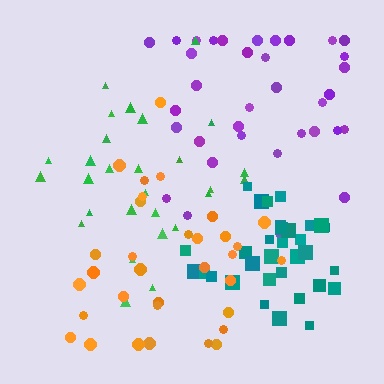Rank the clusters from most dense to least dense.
teal, purple, orange, green.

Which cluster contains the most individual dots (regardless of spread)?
Purple (35).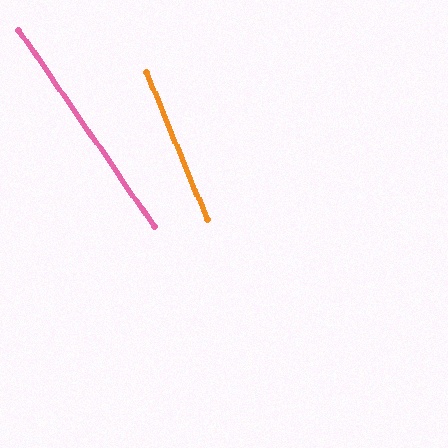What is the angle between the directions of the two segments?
Approximately 12 degrees.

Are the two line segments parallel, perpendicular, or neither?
Neither parallel nor perpendicular — they differ by about 12°.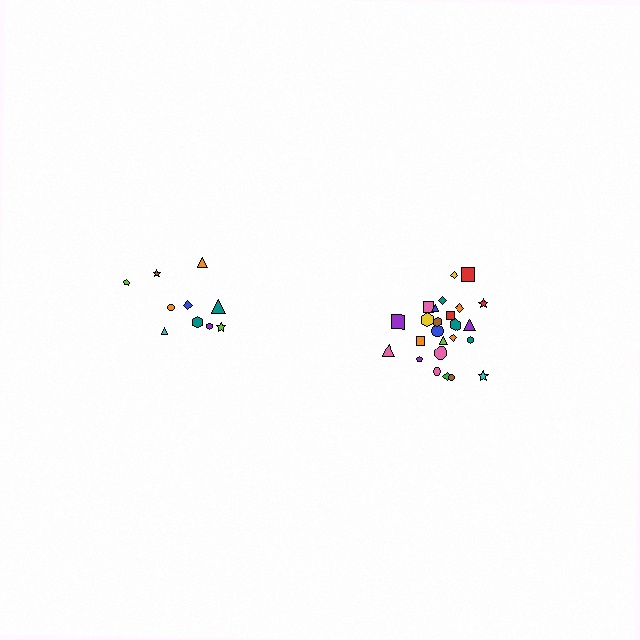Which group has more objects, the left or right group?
The right group.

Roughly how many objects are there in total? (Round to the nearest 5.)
Roughly 35 objects in total.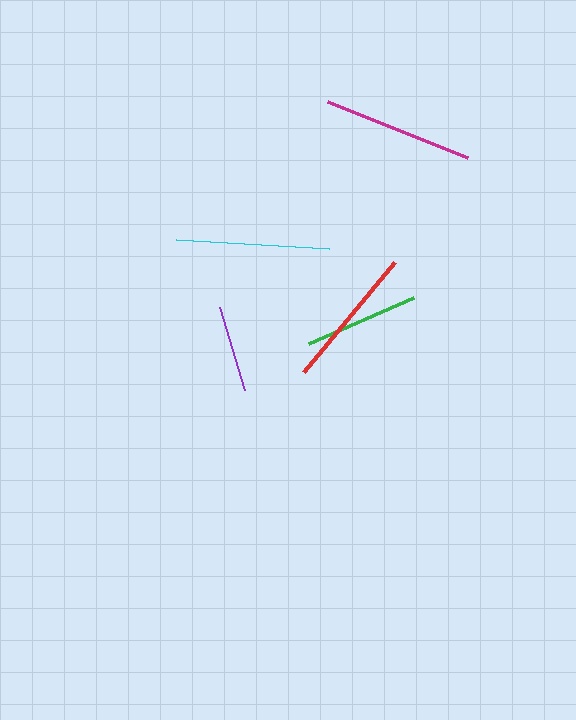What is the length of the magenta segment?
The magenta segment is approximately 151 pixels long.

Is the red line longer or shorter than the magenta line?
The magenta line is longer than the red line.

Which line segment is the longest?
The cyan line is the longest at approximately 152 pixels.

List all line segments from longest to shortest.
From longest to shortest: cyan, magenta, red, green, purple.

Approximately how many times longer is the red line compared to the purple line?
The red line is approximately 1.7 times the length of the purple line.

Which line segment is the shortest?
The purple line is the shortest at approximately 86 pixels.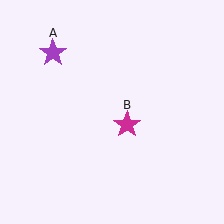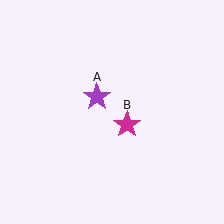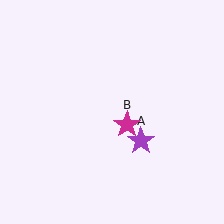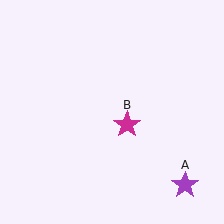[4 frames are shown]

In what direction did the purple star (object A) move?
The purple star (object A) moved down and to the right.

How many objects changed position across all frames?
1 object changed position: purple star (object A).